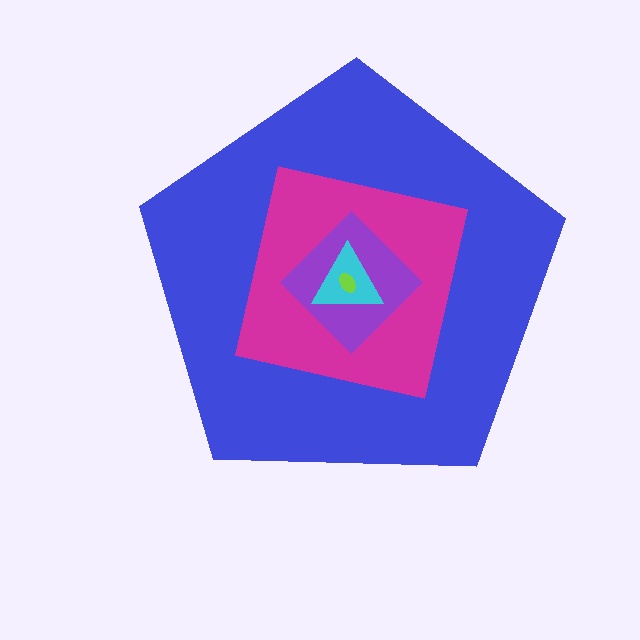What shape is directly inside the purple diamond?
The cyan triangle.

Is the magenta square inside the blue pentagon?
Yes.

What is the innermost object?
The lime ellipse.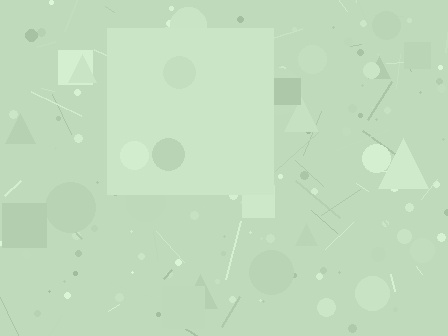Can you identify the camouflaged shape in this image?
The camouflaged shape is a square.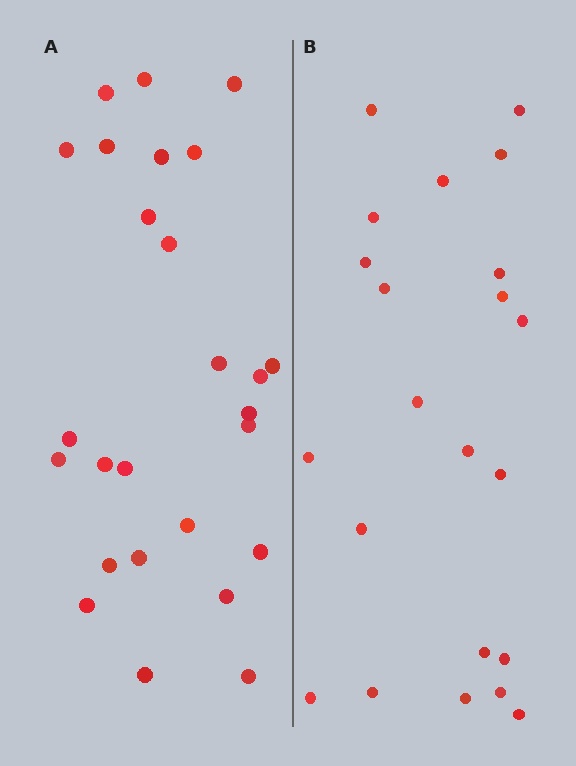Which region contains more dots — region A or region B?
Region A (the left region) has more dots.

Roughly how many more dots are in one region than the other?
Region A has about 4 more dots than region B.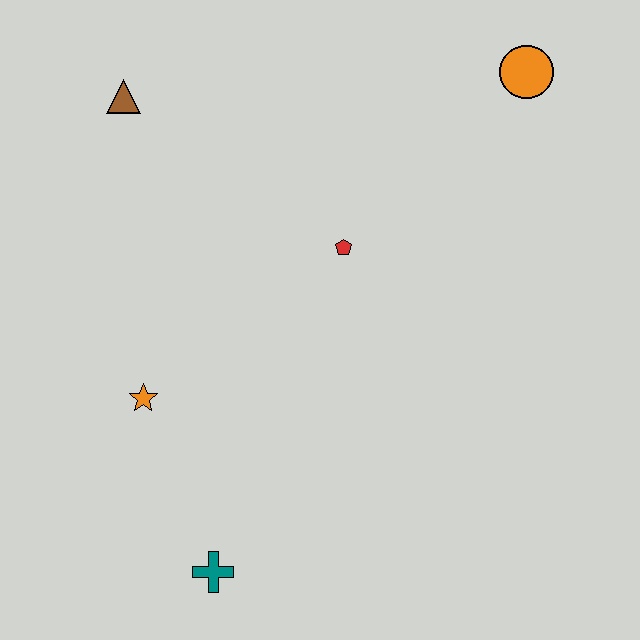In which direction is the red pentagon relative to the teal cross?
The red pentagon is above the teal cross.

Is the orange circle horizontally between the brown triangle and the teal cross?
No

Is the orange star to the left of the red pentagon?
Yes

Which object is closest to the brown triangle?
The red pentagon is closest to the brown triangle.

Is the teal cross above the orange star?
No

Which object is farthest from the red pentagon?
The teal cross is farthest from the red pentagon.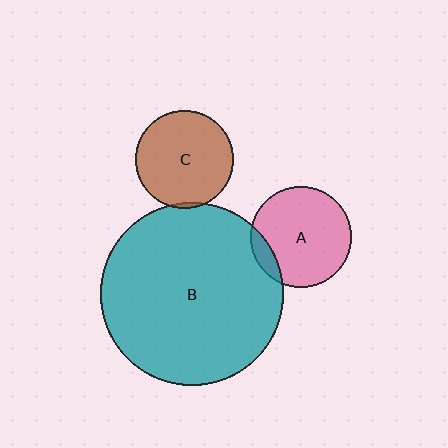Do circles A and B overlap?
Yes.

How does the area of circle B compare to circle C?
Approximately 3.5 times.